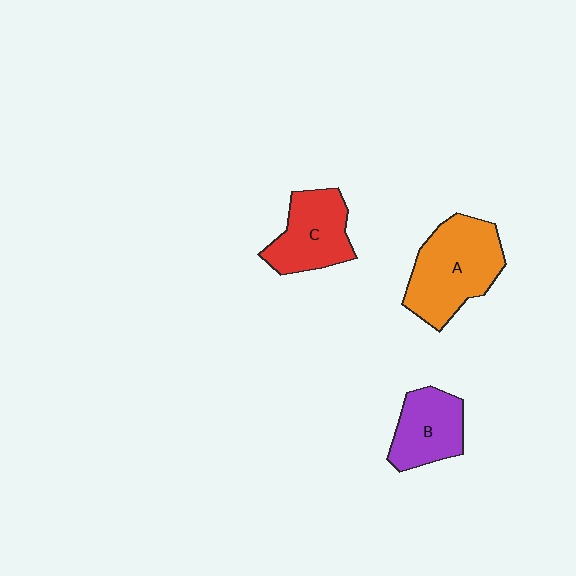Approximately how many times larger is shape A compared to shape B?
Approximately 1.5 times.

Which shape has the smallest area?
Shape B (purple).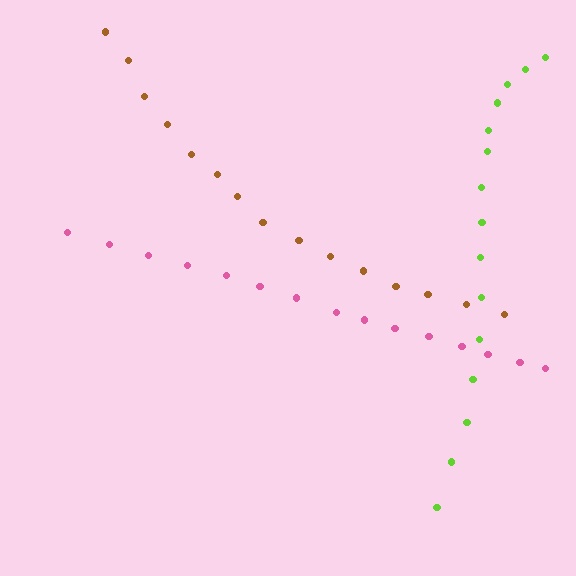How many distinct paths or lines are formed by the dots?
There are 3 distinct paths.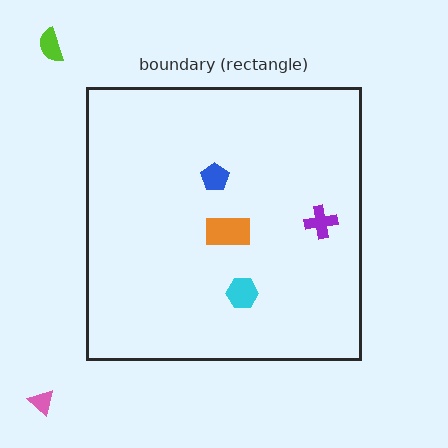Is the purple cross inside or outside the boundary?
Inside.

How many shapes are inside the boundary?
4 inside, 2 outside.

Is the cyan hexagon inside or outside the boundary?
Inside.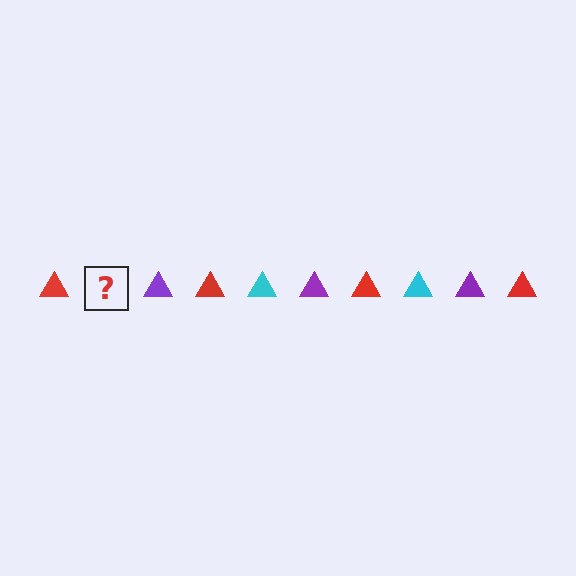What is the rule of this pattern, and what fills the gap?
The rule is that the pattern cycles through red, cyan, purple triangles. The gap should be filled with a cyan triangle.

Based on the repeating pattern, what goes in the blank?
The blank should be a cyan triangle.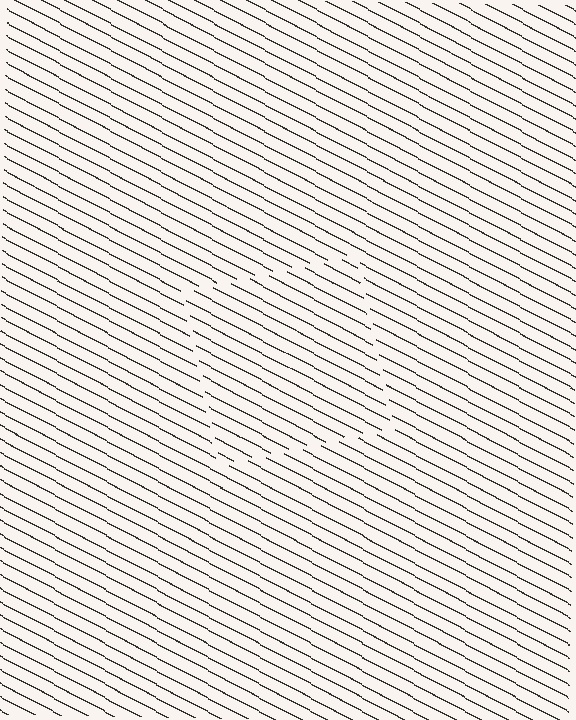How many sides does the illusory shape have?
4 sides — the line-ends trace a square.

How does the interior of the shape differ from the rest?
The interior of the shape contains the same grating, shifted by half a period — the contour is defined by the phase discontinuity where line-ends from the inner and outer gratings abut.